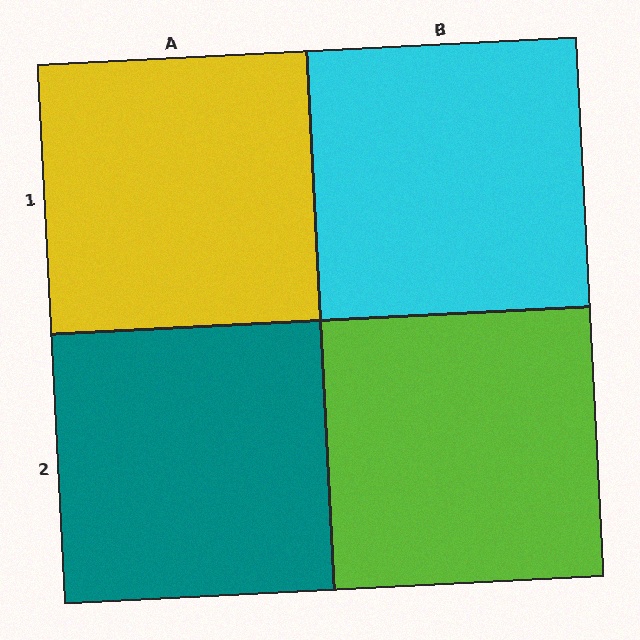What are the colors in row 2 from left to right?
Teal, lime.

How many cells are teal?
1 cell is teal.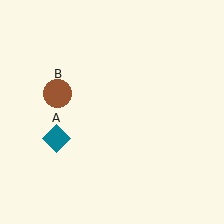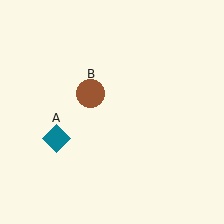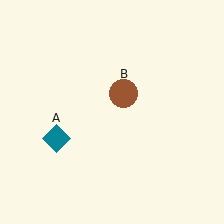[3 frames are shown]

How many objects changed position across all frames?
1 object changed position: brown circle (object B).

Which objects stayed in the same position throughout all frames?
Teal diamond (object A) remained stationary.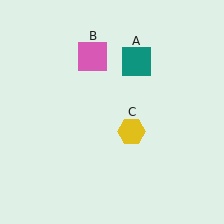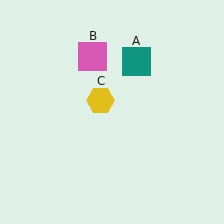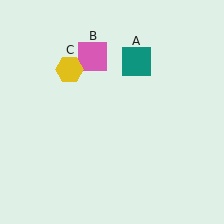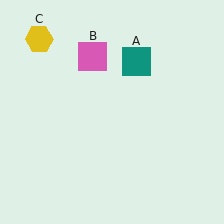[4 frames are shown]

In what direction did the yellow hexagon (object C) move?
The yellow hexagon (object C) moved up and to the left.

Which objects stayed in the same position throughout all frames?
Teal square (object A) and pink square (object B) remained stationary.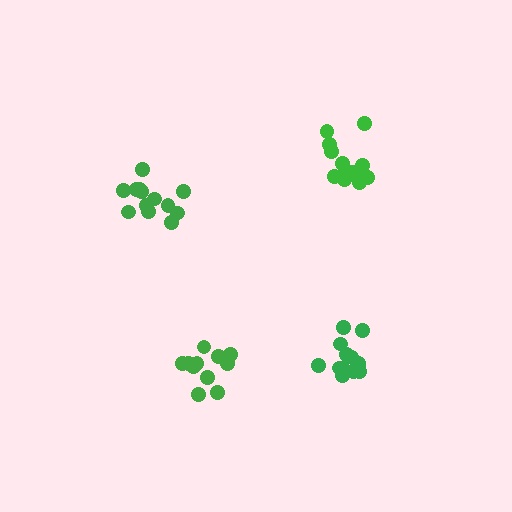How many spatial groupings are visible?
There are 4 spatial groupings.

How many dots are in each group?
Group 1: 13 dots, Group 2: 14 dots, Group 3: 11 dots, Group 4: 13 dots (51 total).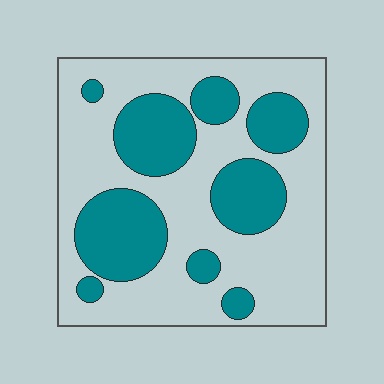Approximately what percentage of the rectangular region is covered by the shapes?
Approximately 35%.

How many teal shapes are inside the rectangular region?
9.